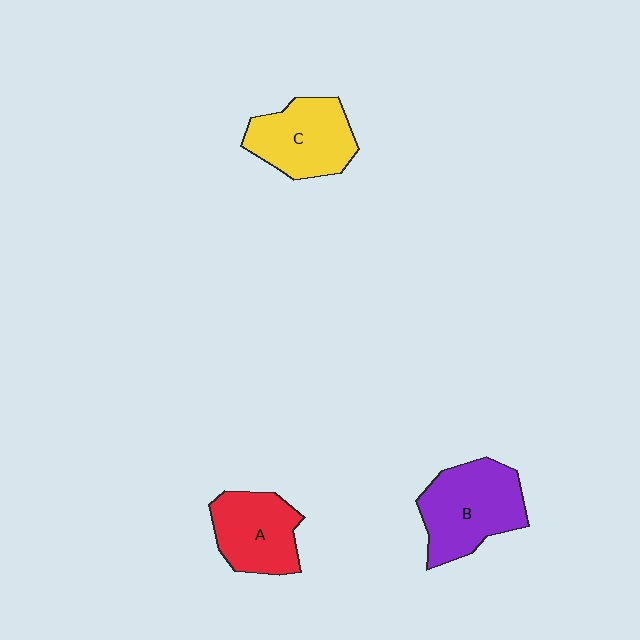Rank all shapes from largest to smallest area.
From largest to smallest: B (purple), C (yellow), A (red).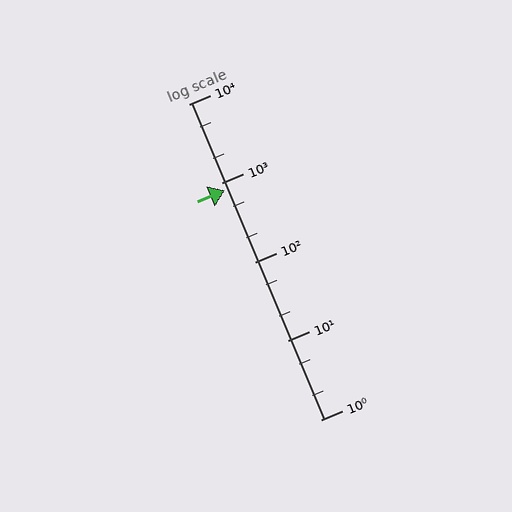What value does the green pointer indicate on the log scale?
The pointer indicates approximately 810.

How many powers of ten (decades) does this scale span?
The scale spans 4 decades, from 1 to 10000.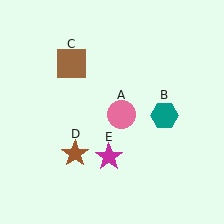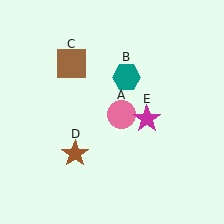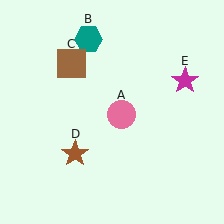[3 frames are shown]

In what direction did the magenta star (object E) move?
The magenta star (object E) moved up and to the right.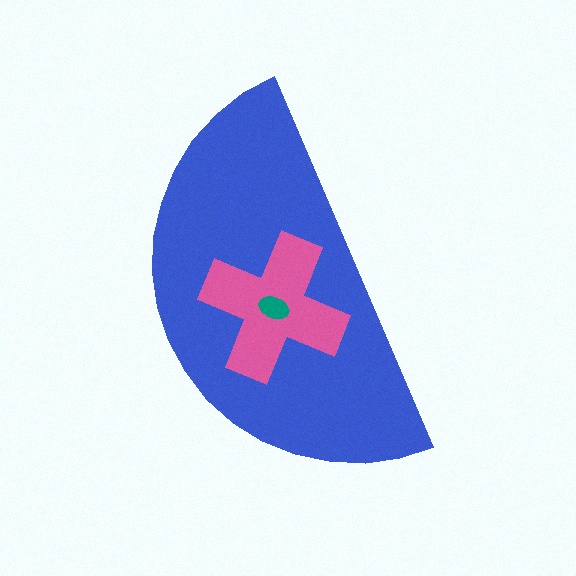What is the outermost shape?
The blue semicircle.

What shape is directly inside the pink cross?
The teal ellipse.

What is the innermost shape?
The teal ellipse.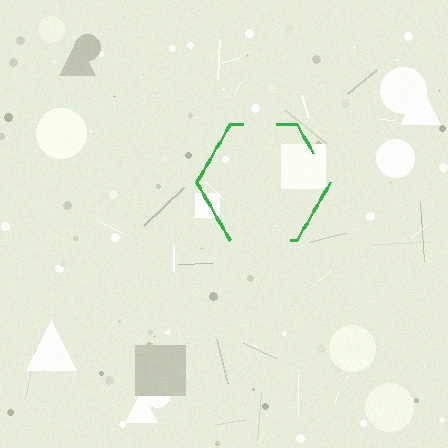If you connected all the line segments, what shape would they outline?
They would outline a hexagon.